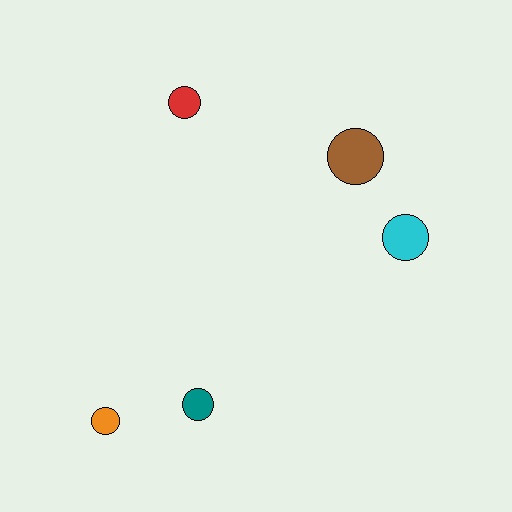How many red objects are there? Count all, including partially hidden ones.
There is 1 red object.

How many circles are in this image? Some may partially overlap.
There are 5 circles.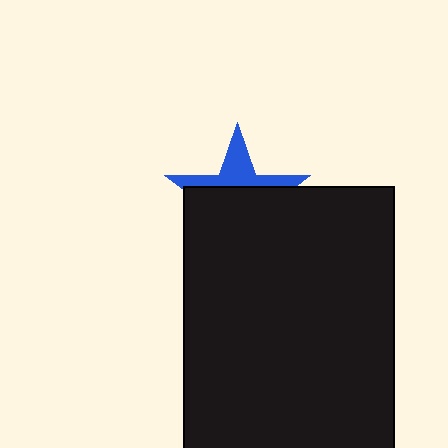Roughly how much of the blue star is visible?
A small part of it is visible (roughly 34%).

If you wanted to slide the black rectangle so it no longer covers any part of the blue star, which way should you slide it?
Slide it down — that is the most direct way to separate the two shapes.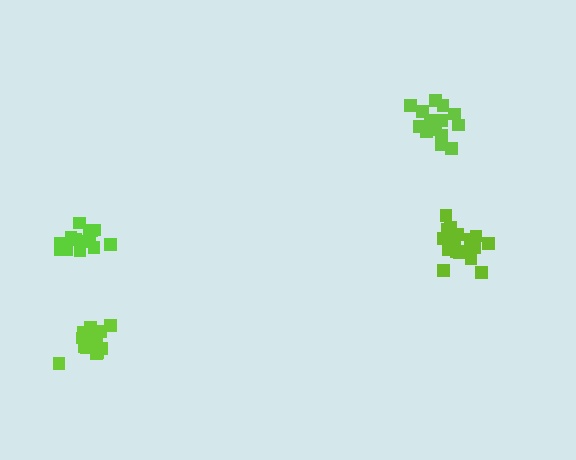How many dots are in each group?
Group 1: 18 dots, Group 2: 18 dots, Group 3: 14 dots, Group 4: 14 dots (64 total).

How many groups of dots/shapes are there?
There are 4 groups.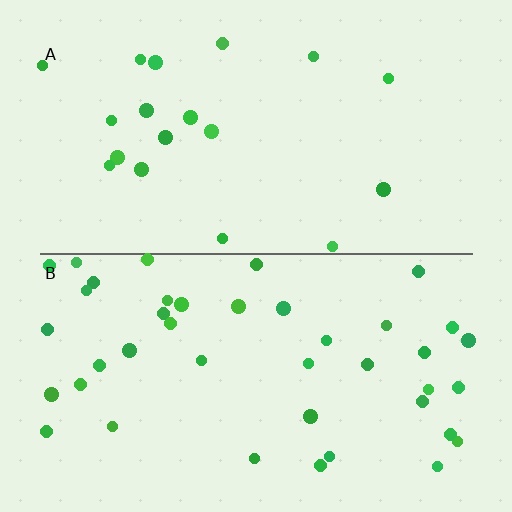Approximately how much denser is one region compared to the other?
Approximately 2.2× — region B over region A.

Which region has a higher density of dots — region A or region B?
B (the bottom).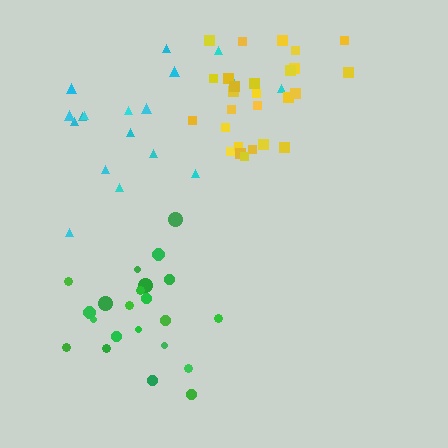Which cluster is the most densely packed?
Yellow.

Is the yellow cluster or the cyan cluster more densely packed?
Yellow.